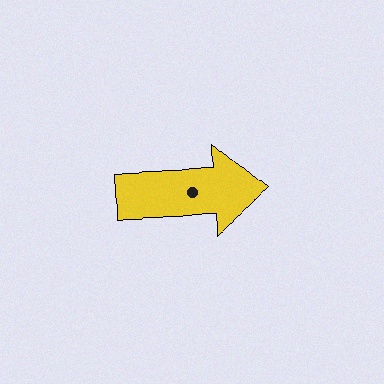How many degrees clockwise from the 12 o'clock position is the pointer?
Approximately 89 degrees.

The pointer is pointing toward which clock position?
Roughly 3 o'clock.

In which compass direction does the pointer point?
East.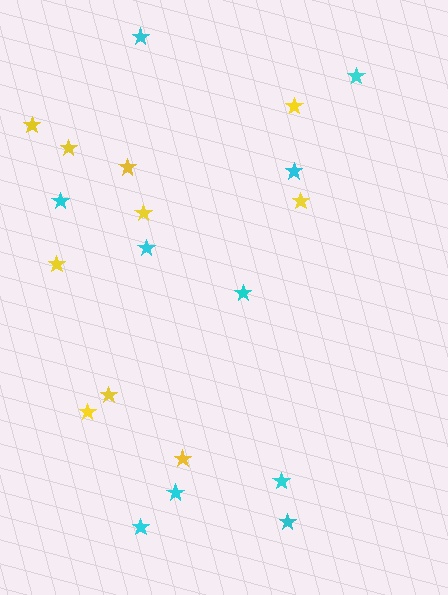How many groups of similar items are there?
There are 2 groups: one group of yellow stars (10) and one group of cyan stars (10).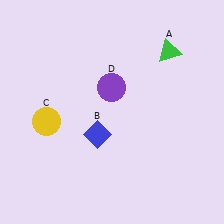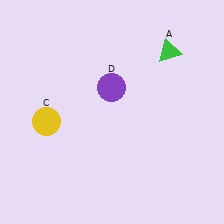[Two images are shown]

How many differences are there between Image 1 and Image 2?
There is 1 difference between the two images.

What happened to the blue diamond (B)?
The blue diamond (B) was removed in Image 2. It was in the bottom-left area of Image 1.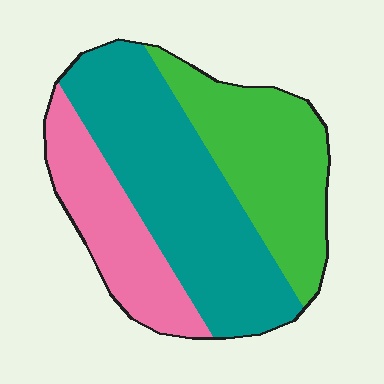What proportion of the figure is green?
Green takes up between a sixth and a third of the figure.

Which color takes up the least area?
Pink, at roughly 25%.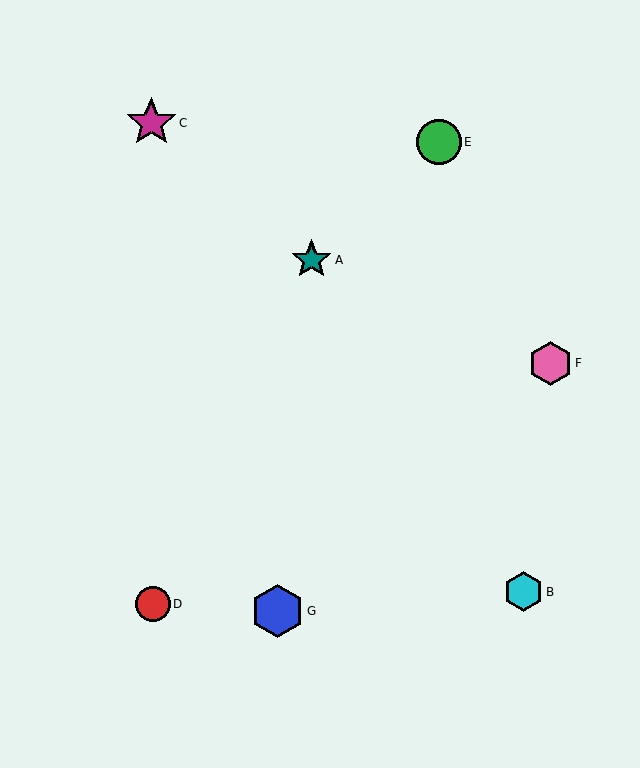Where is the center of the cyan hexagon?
The center of the cyan hexagon is at (523, 592).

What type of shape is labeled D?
Shape D is a red circle.